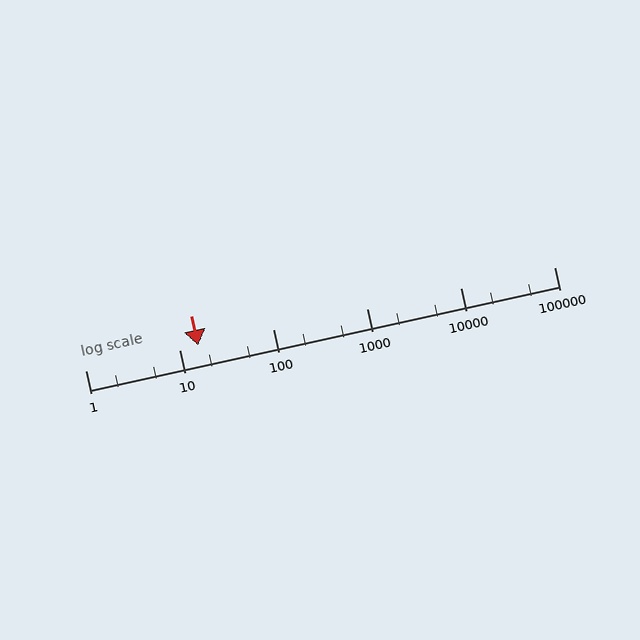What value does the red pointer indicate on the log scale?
The pointer indicates approximately 16.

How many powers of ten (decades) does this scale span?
The scale spans 5 decades, from 1 to 100000.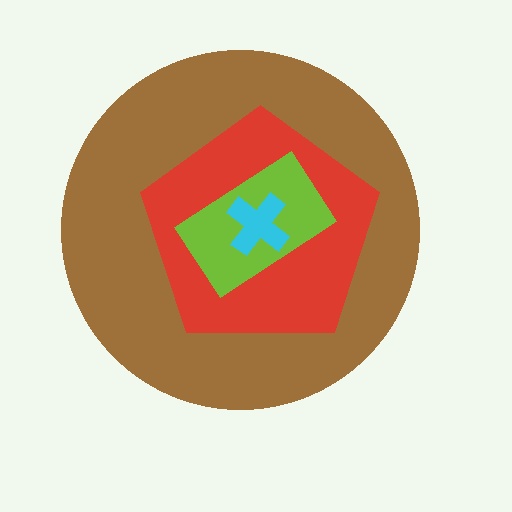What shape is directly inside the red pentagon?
The lime rectangle.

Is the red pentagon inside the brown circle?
Yes.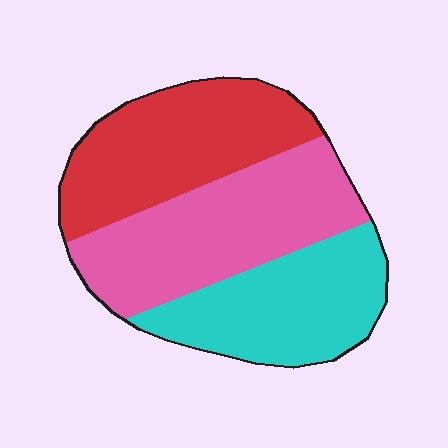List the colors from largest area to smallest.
From largest to smallest: pink, red, cyan.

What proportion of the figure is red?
Red takes up between a sixth and a third of the figure.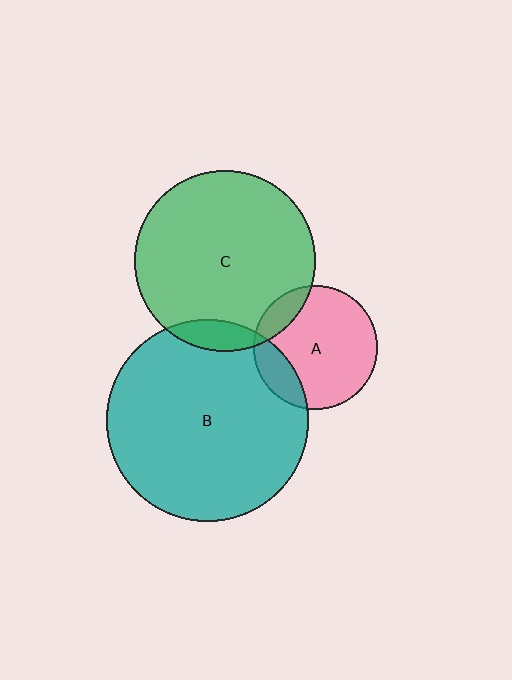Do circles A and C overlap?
Yes.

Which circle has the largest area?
Circle B (teal).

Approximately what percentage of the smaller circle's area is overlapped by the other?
Approximately 15%.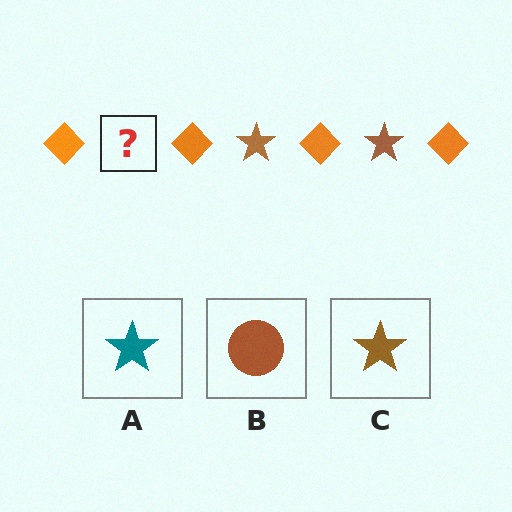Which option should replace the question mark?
Option C.